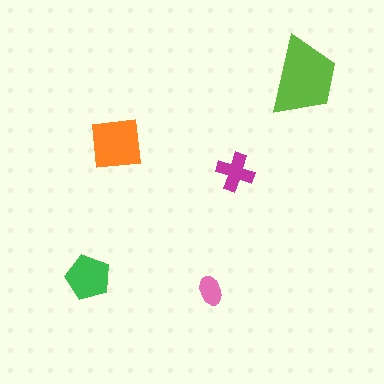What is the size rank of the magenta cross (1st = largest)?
4th.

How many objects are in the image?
There are 5 objects in the image.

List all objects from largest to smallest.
The lime trapezoid, the orange square, the green pentagon, the magenta cross, the pink ellipse.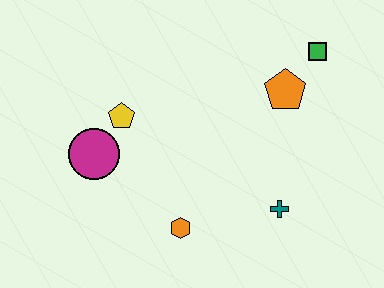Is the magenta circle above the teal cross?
Yes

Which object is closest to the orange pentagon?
The green square is closest to the orange pentagon.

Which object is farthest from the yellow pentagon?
The green square is farthest from the yellow pentagon.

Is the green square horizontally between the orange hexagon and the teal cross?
No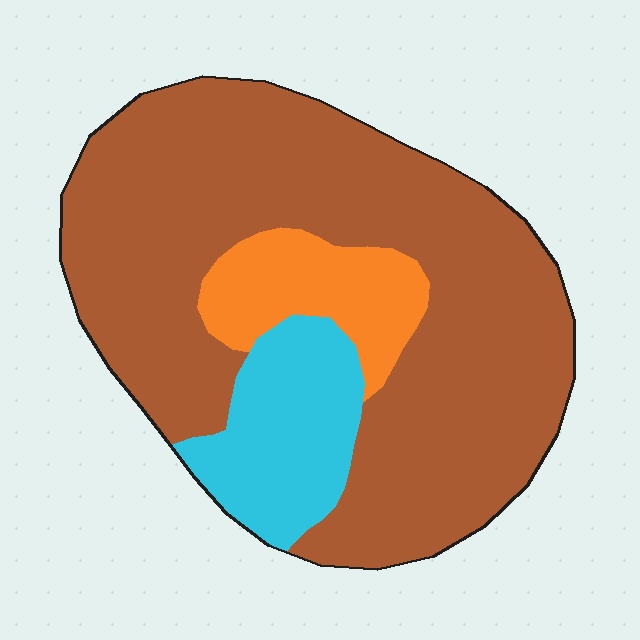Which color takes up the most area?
Brown, at roughly 75%.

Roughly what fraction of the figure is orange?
Orange takes up about one eighth (1/8) of the figure.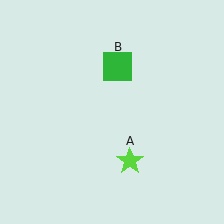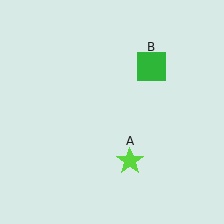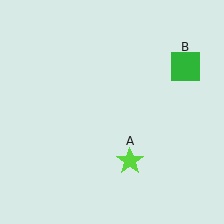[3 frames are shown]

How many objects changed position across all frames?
1 object changed position: green square (object B).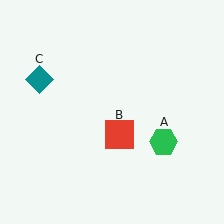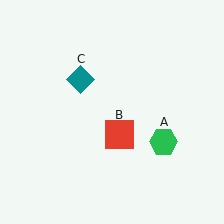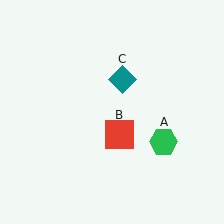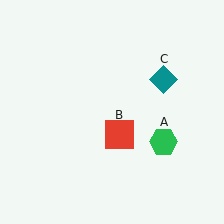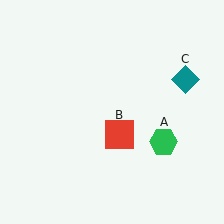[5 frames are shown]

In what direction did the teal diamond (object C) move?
The teal diamond (object C) moved right.